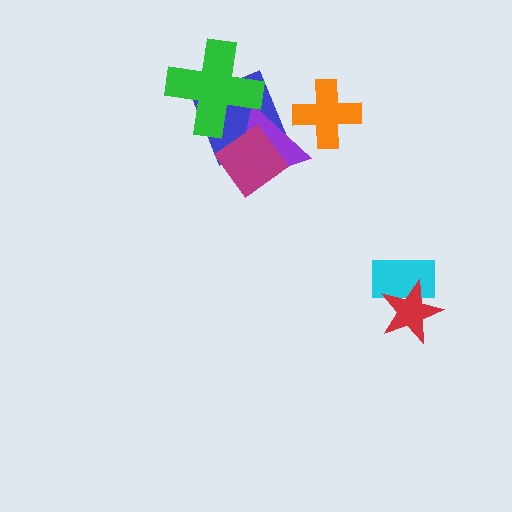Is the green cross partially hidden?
No, no other shape covers it.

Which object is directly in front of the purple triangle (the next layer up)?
The magenta diamond is directly in front of the purple triangle.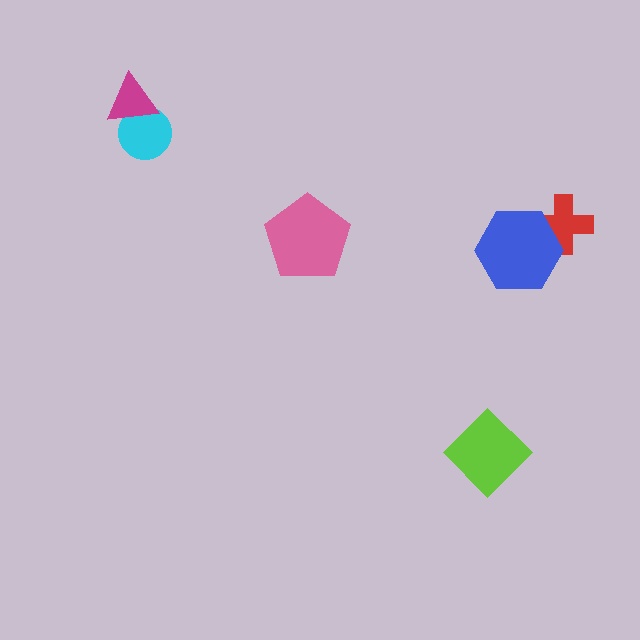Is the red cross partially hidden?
Yes, it is partially covered by another shape.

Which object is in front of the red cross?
The blue hexagon is in front of the red cross.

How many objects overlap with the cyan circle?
1 object overlaps with the cyan circle.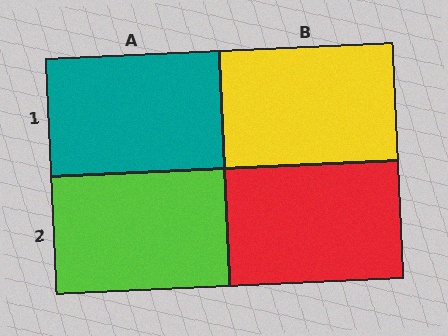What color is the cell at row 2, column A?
Lime.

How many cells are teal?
1 cell is teal.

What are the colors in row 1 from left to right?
Teal, yellow.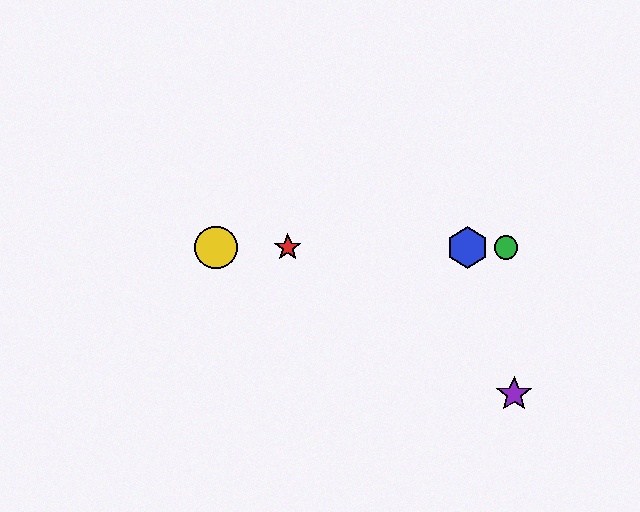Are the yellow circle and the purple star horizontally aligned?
No, the yellow circle is at y≈248 and the purple star is at y≈394.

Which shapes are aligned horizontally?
The red star, the blue hexagon, the green circle, the yellow circle are aligned horizontally.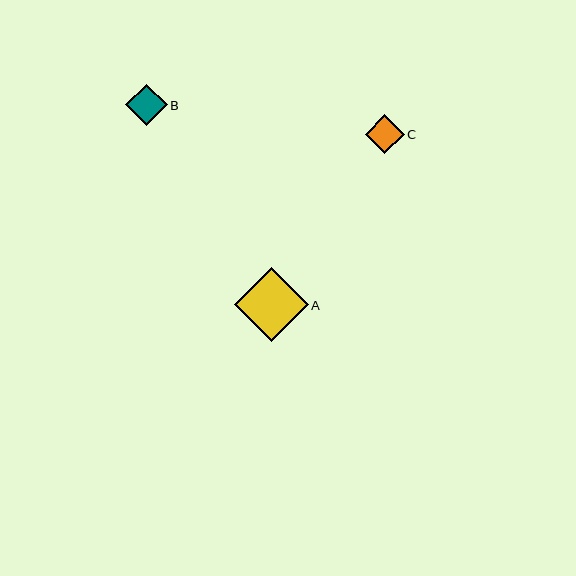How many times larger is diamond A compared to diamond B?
Diamond A is approximately 1.8 times the size of diamond B.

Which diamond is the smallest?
Diamond C is the smallest with a size of approximately 38 pixels.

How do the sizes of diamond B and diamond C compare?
Diamond B and diamond C are approximately the same size.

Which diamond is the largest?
Diamond A is the largest with a size of approximately 74 pixels.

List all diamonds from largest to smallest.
From largest to smallest: A, B, C.